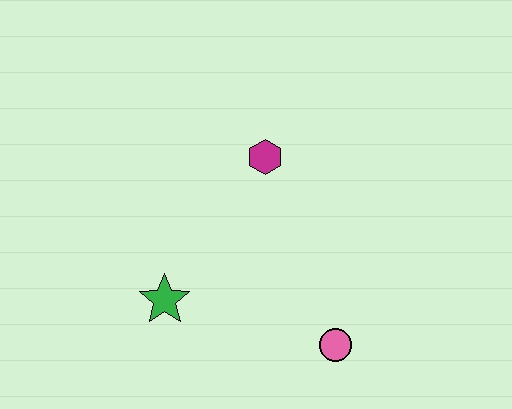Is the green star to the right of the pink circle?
No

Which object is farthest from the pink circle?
The magenta hexagon is farthest from the pink circle.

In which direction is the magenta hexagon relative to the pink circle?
The magenta hexagon is above the pink circle.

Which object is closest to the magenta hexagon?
The green star is closest to the magenta hexagon.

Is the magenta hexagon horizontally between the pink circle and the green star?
Yes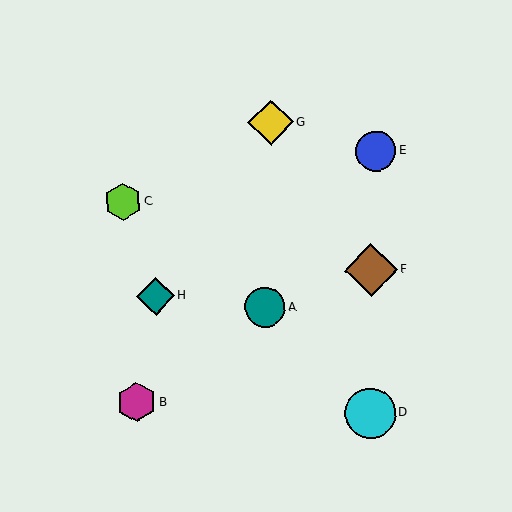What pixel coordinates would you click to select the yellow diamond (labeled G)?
Click at (271, 122) to select the yellow diamond G.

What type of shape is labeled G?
Shape G is a yellow diamond.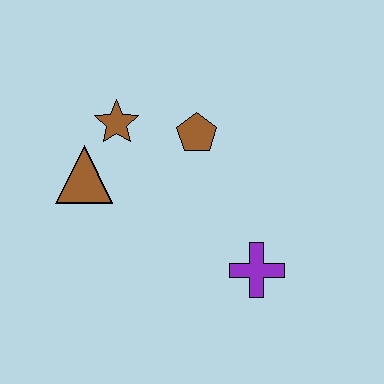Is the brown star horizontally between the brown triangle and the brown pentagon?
Yes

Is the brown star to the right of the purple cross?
No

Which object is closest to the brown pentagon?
The brown star is closest to the brown pentagon.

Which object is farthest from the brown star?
The purple cross is farthest from the brown star.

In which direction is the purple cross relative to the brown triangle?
The purple cross is to the right of the brown triangle.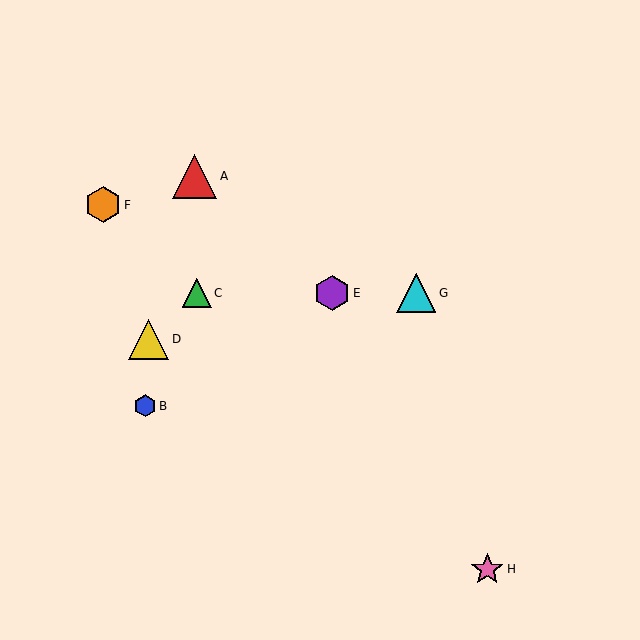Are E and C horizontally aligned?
Yes, both are at y≈293.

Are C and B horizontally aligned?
No, C is at y≈293 and B is at y≈406.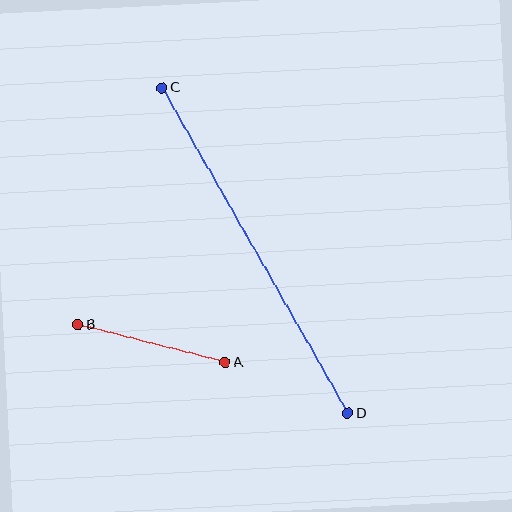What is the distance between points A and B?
The distance is approximately 152 pixels.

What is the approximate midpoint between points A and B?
The midpoint is at approximately (152, 344) pixels.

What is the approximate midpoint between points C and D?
The midpoint is at approximately (255, 251) pixels.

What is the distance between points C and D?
The distance is approximately 375 pixels.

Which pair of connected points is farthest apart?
Points C and D are farthest apart.